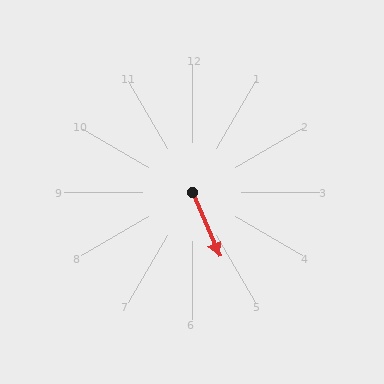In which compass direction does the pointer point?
Southeast.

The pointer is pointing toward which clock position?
Roughly 5 o'clock.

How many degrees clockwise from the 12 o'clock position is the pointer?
Approximately 157 degrees.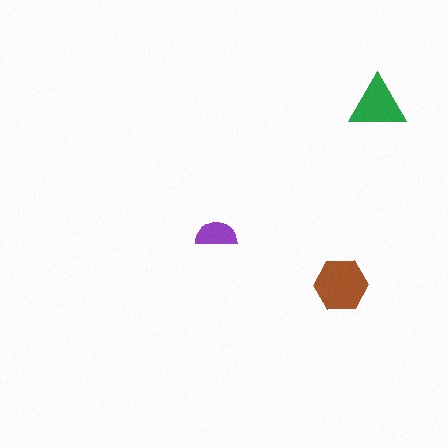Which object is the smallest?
The purple semicircle.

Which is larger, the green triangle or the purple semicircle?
The green triangle.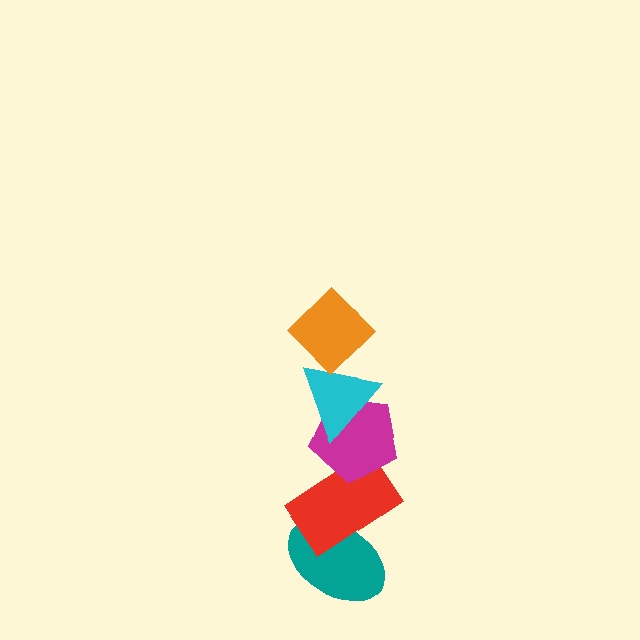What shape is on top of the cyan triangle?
The orange diamond is on top of the cyan triangle.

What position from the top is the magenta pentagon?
The magenta pentagon is 3rd from the top.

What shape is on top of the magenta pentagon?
The cyan triangle is on top of the magenta pentagon.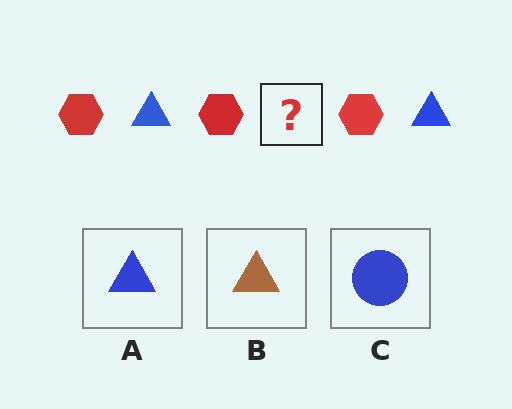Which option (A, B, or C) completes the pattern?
A.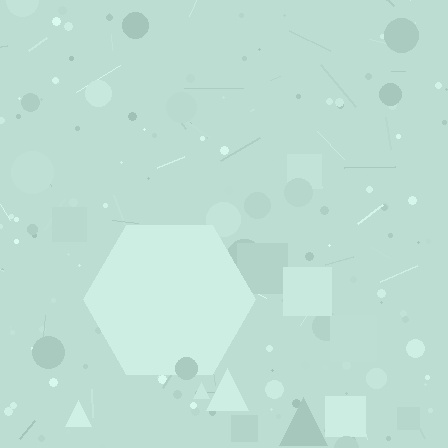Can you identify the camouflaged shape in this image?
The camouflaged shape is a hexagon.